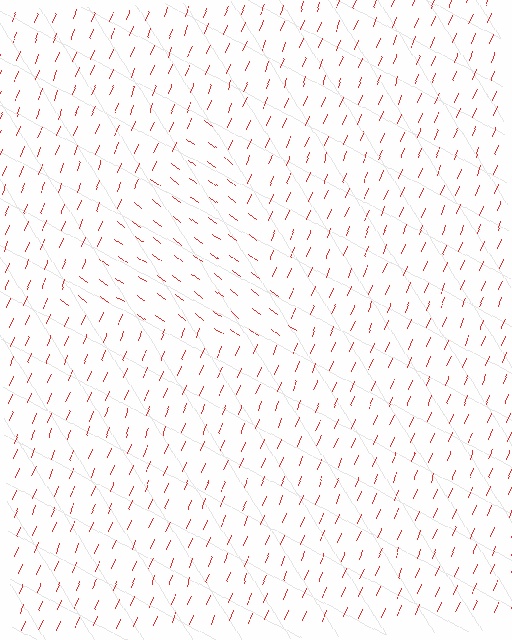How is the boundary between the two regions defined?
The boundary is defined purely by a change in line orientation (approximately 76 degrees difference). All lines are the same color and thickness.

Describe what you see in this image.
The image is filled with small red line segments. A triangle region in the image has lines oriented differently from the surrounding lines, creating a visible texture boundary.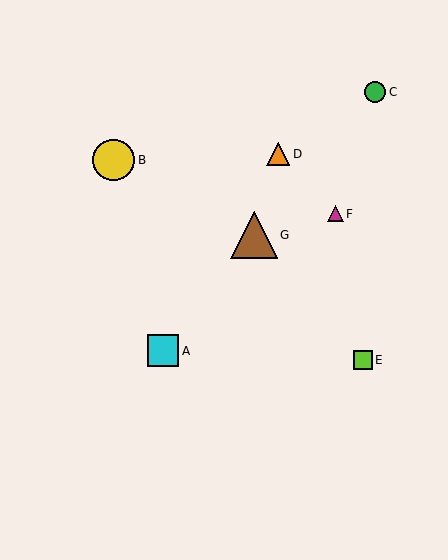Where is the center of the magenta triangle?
The center of the magenta triangle is at (336, 214).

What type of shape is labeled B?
Shape B is a yellow circle.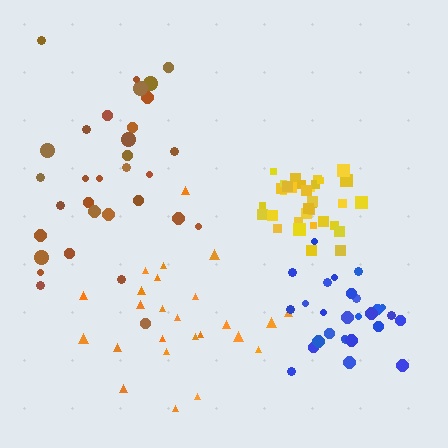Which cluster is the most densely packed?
Yellow.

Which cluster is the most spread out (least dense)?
Orange.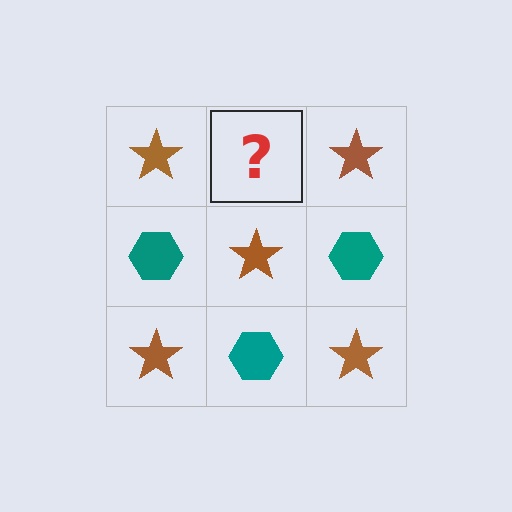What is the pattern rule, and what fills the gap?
The rule is that it alternates brown star and teal hexagon in a checkerboard pattern. The gap should be filled with a teal hexagon.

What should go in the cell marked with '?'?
The missing cell should contain a teal hexagon.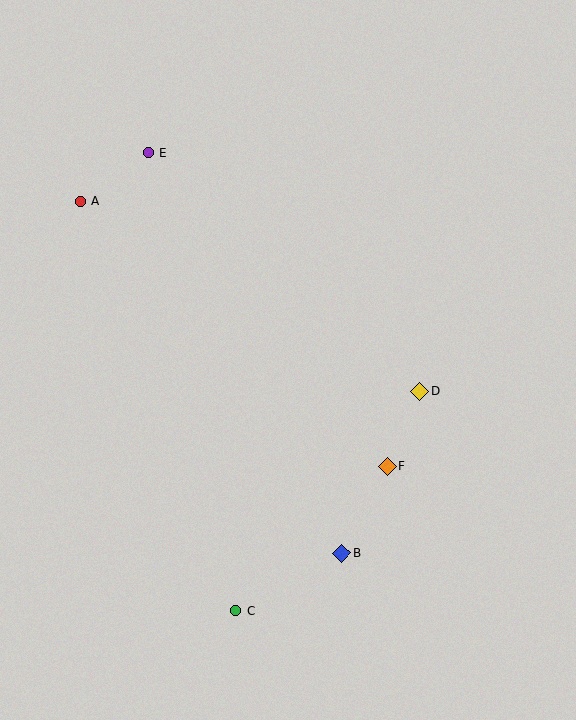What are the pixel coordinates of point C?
Point C is at (236, 611).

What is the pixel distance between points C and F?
The distance between C and F is 209 pixels.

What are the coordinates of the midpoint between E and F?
The midpoint between E and F is at (268, 310).